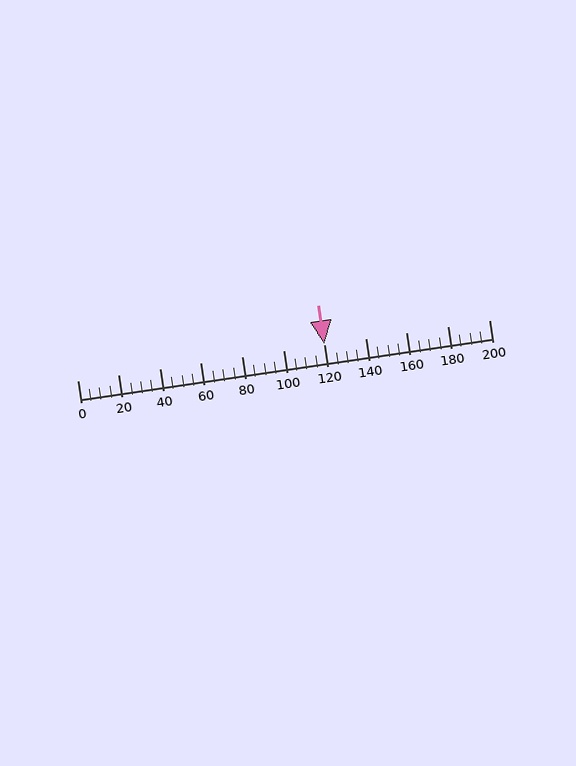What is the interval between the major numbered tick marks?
The major tick marks are spaced 20 units apart.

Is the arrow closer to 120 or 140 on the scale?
The arrow is closer to 120.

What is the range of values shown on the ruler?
The ruler shows values from 0 to 200.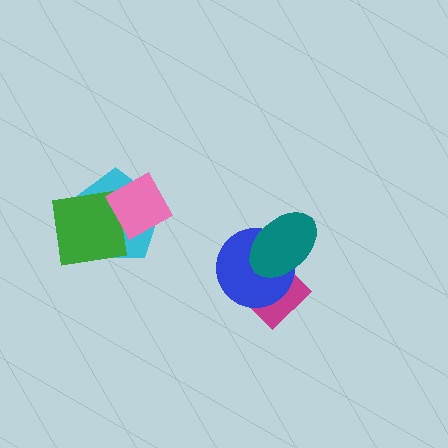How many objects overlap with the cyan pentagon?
2 objects overlap with the cyan pentagon.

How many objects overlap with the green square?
2 objects overlap with the green square.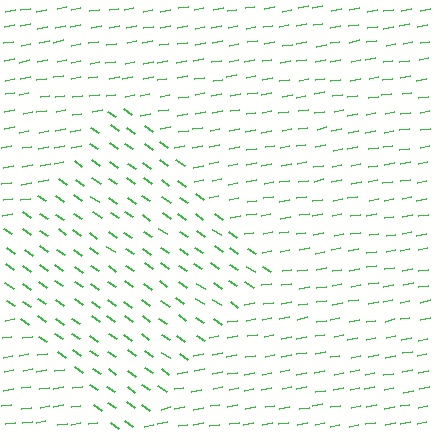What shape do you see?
I see a diamond.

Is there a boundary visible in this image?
Yes, there is a texture boundary formed by a change in line orientation.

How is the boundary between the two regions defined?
The boundary is defined purely by a change in line orientation (approximately 45 degrees difference). All lines are the same color and thickness.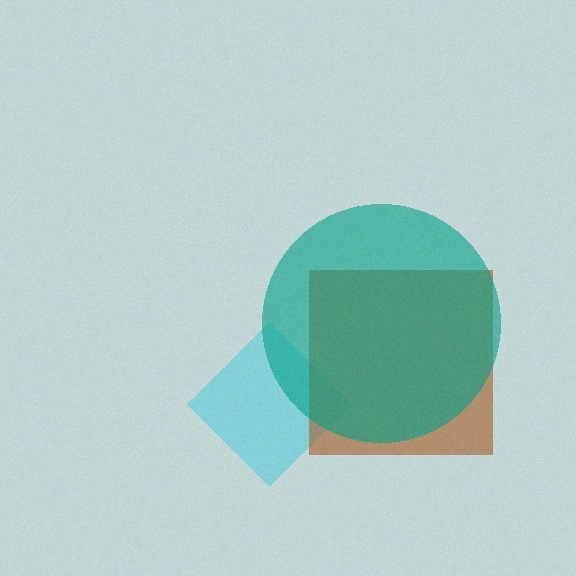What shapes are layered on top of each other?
The layered shapes are: a cyan diamond, a brown square, a teal circle.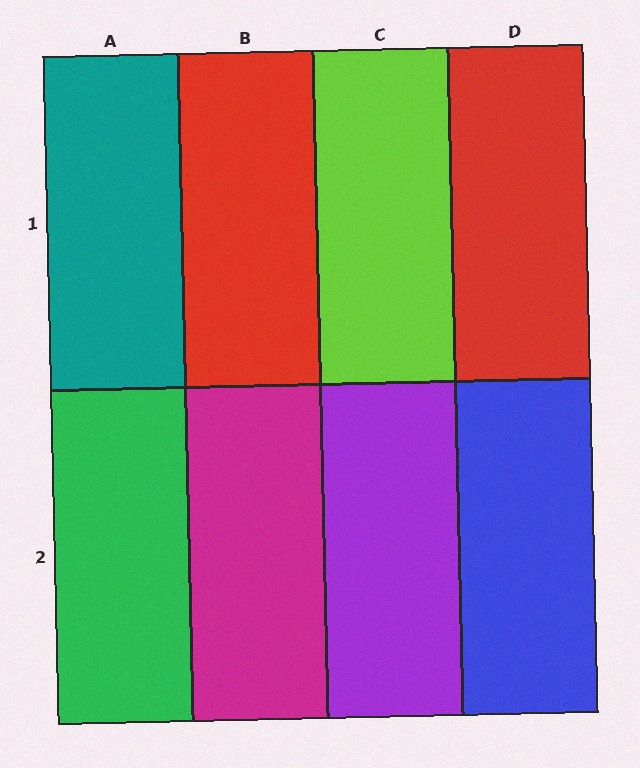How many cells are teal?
1 cell is teal.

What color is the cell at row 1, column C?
Lime.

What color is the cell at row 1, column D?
Red.